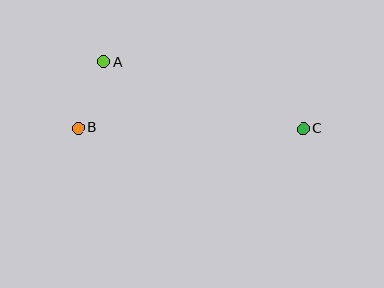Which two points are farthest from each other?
Points B and C are farthest from each other.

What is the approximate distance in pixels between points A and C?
The distance between A and C is approximately 211 pixels.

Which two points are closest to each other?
Points A and B are closest to each other.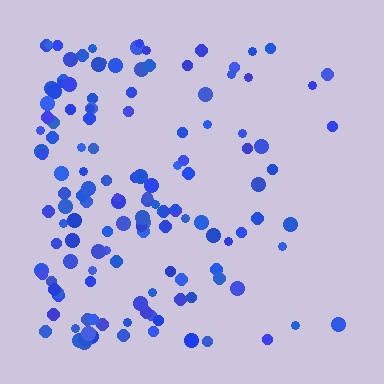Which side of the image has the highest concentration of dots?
The left.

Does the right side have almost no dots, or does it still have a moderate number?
Still a moderate number, just noticeably fewer than the left.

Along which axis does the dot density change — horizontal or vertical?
Horizontal.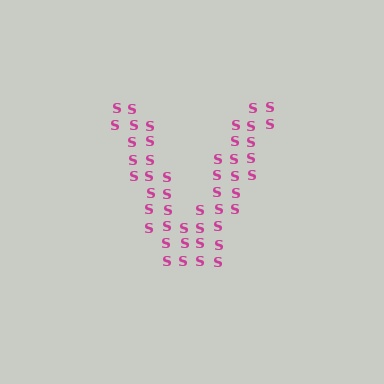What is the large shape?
The large shape is the letter V.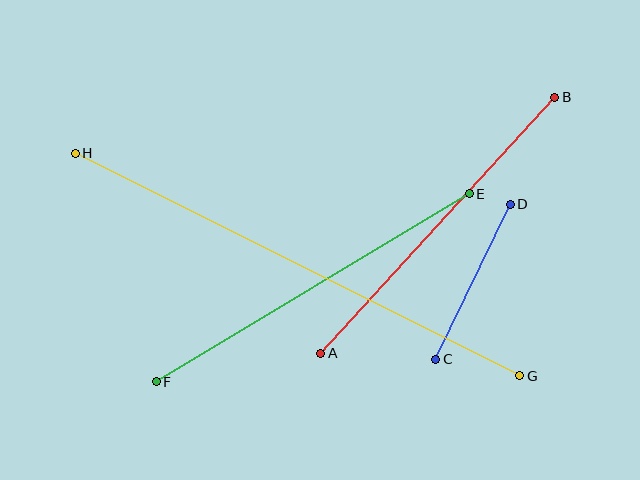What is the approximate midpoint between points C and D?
The midpoint is at approximately (473, 282) pixels.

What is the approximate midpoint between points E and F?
The midpoint is at approximately (313, 288) pixels.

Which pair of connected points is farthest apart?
Points G and H are farthest apart.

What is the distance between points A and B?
The distance is approximately 347 pixels.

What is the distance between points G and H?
The distance is approximately 497 pixels.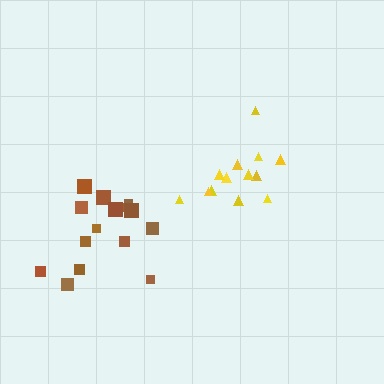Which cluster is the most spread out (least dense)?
Brown.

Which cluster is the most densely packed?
Yellow.